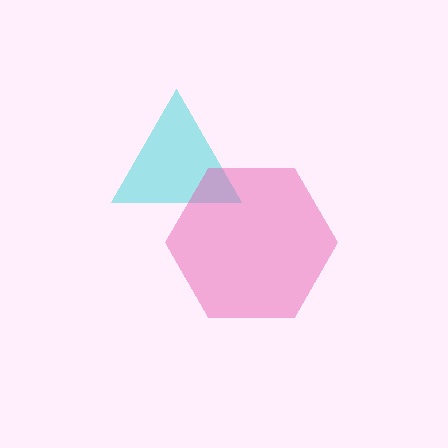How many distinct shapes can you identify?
There are 2 distinct shapes: a cyan triangle, a pink hexagon.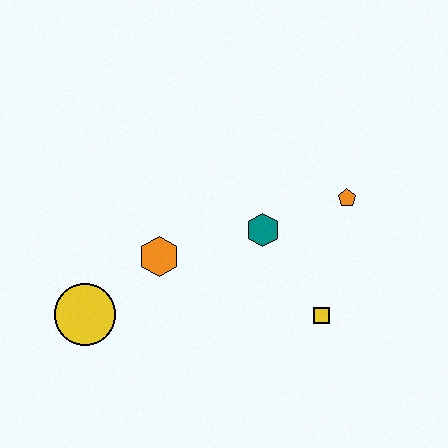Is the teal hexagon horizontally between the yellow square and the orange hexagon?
Yes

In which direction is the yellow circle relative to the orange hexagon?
The yellow circle is to the left of the orange hexagon.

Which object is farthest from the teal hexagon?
The yellow circle is farthest from the teal hexagon.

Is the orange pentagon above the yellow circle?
Yes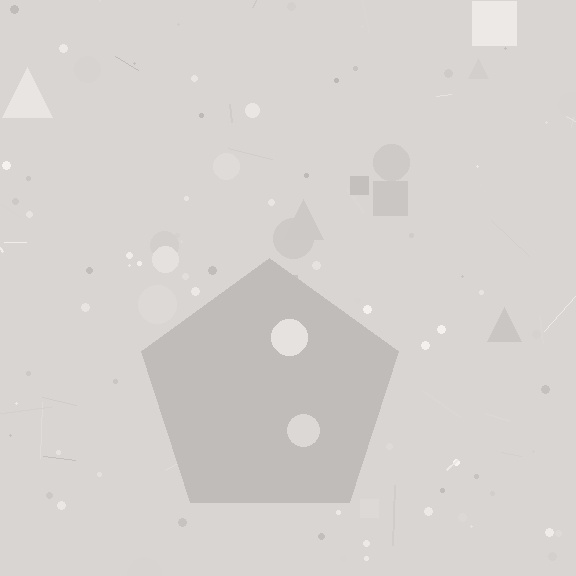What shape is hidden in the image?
A pentagon is hidden in the image.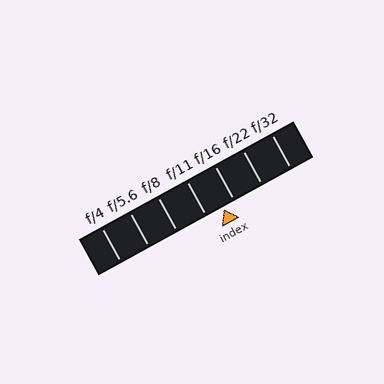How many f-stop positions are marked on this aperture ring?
There are 7 f-stop positions marked.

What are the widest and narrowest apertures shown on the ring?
The widest aperture shown is f/4 and the narrowest is f/32.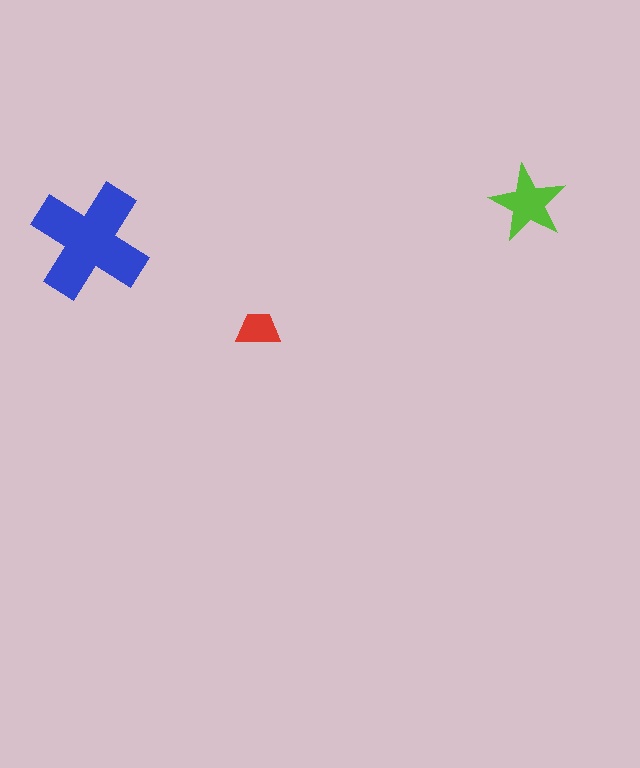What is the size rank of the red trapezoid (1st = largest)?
3rd.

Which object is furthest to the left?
The blue cross is leftmost.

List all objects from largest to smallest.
The blue cross, the lime star, the red trapezoid.